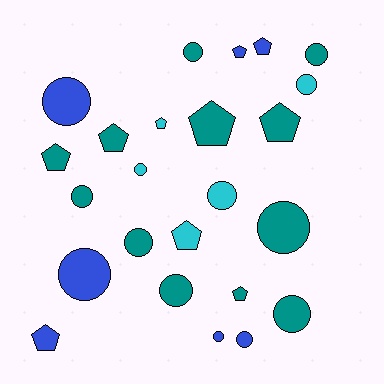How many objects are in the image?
There are 24 objects.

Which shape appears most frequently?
Circle, with 14 objects.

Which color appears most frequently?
Teal, with 12 objects.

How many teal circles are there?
There are 7 teal circles.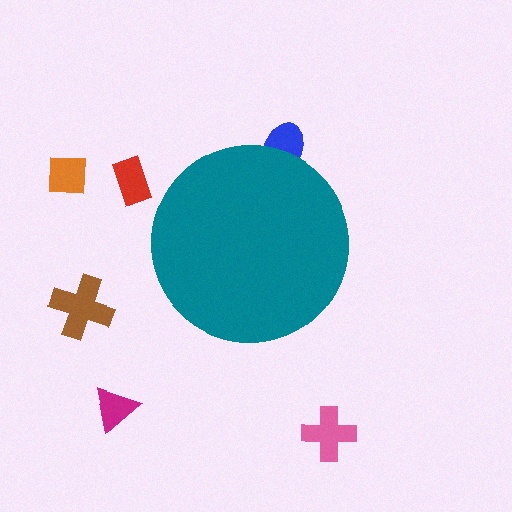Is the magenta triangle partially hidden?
No, the magenta triangle is fully visible.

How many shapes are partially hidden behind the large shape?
1 shape is partially hidden.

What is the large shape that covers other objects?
A teal circle.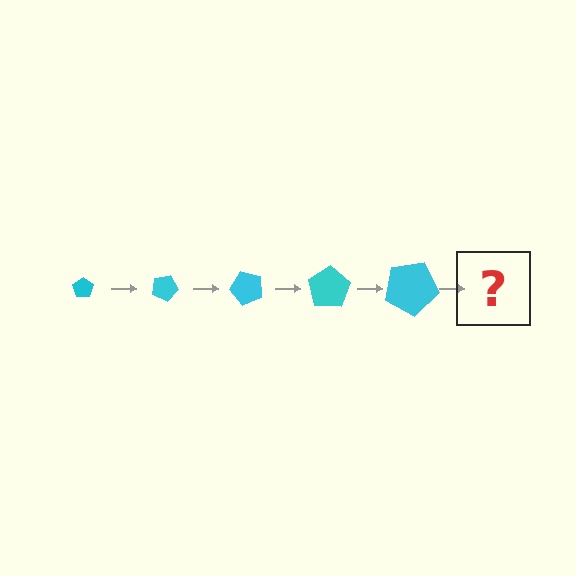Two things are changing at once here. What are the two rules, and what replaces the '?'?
The two rules are that the pentagon grows larger each step and it rotates 25 degrees each step. The '?' should be a pentagon, larger than the previous one and rotated 125 degrees from the start.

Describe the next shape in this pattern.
It should be a pentagon, larger than the previous one and rotated 125 degrees from the start.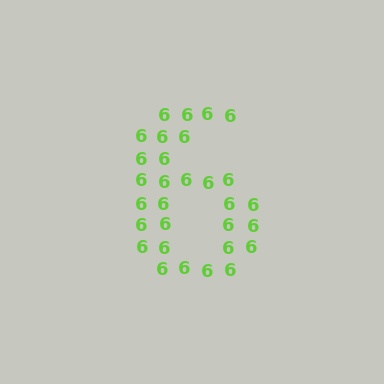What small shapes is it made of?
It is made of small digit 6's.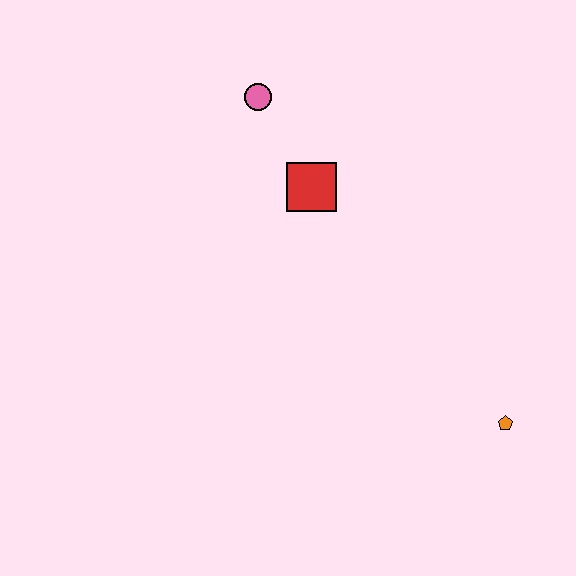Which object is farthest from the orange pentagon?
The pink circle is farthest from the orange pentagon.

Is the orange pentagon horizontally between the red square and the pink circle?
No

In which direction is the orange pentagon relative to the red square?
The orange pentagon is below the red square.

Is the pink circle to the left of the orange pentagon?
Yes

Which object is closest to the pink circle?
The red square is closest to the pink circle.